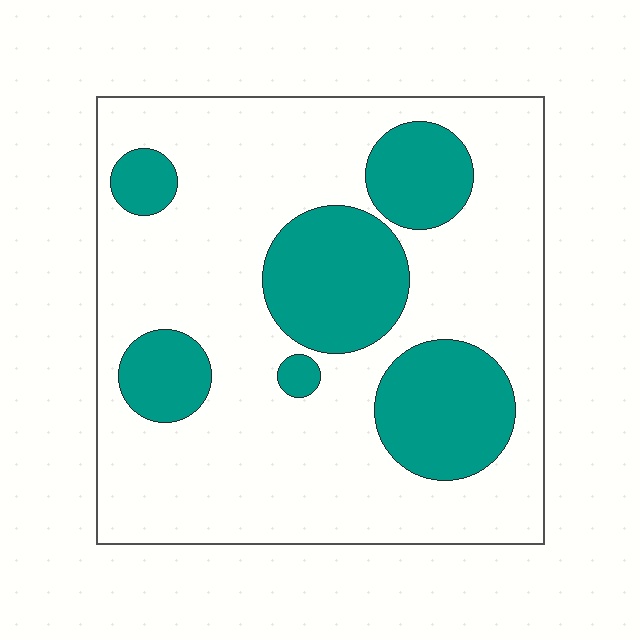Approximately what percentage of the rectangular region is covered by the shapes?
Approximately 25%.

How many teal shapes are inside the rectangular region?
6.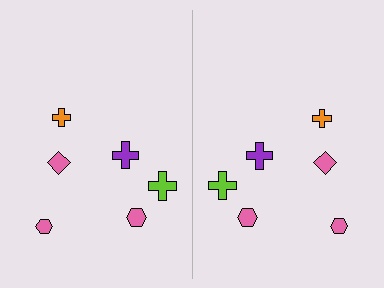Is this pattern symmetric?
Yes, this pattern has bilateral (reflection) symmetry.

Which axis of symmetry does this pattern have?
The pattern has a vertical axis of symmetry running through the center of the image.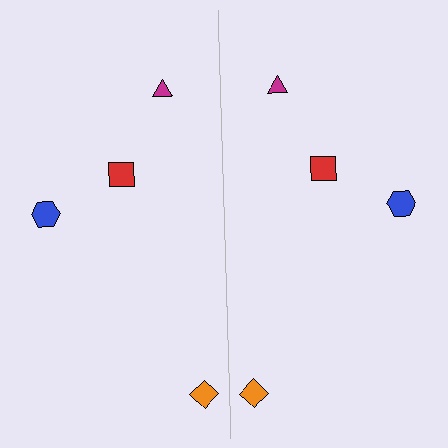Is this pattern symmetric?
Yes, this pattern has bilateral (reflection) symmetry.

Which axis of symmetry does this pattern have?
The pattern has a vertical axis of symmetry running through the center of the image.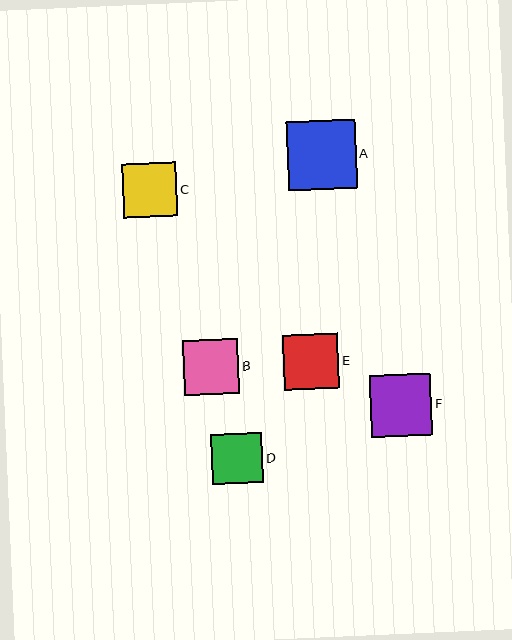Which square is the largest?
Square A is the largest with a size of approximately 69 pixels.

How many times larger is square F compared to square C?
Square F is approximately 1.1 times the size of square C.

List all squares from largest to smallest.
From largest to smallest: A, F, B, E, C, D.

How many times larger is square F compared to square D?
Square F is approximately 1.2 times the size of square D.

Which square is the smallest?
Square D is the smallest with a size of approximately 51 pixels.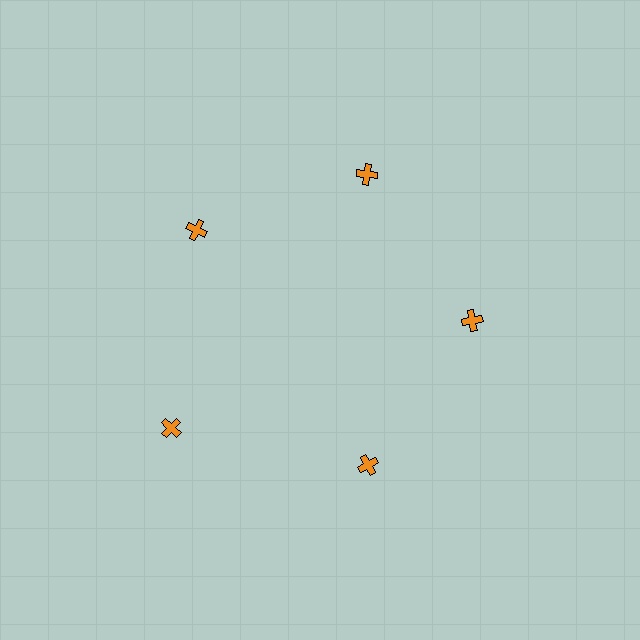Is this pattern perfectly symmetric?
No. The 5 orange crosses are arranged in a ring, but one element near the 8 o'clock position is pushed outward from the center, breaking the 5-fold rotational symmetry.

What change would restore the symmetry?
The symmetry would be restored by moving it inward, back onto the ring so that all 5 crosses sit at equal angles and equal distance from the center.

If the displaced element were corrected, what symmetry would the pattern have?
It would have 5-fold rotational symmetry — the pattern would map onto itself every 72 degrees.